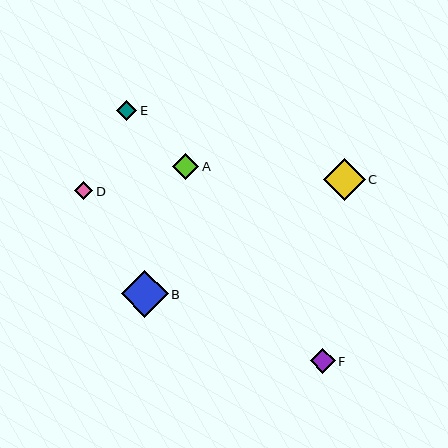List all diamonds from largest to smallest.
From largest to smallest: B, C, A, F, E, D.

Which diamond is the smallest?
Diamond D is the smallest with a size of approximately 18 pixels.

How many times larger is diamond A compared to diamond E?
Diamond A is approximately 1.3 times the size of diamond E.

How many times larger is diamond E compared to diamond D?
Diamond E is approximately 1.1 times the size of diamond D.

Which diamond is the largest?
Diamond B is the largest with a size of approximately 47 pixels.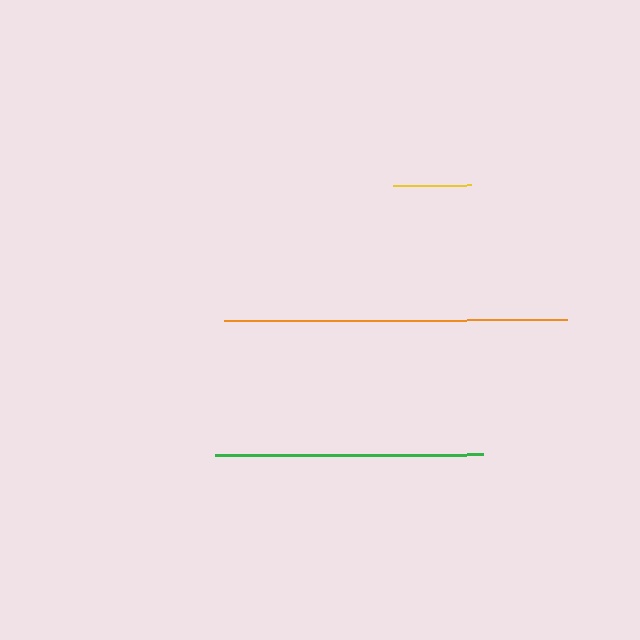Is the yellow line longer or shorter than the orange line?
The orange line is longer than the yellow line.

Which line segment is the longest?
The orange line is the longest at approximately 343 pixels.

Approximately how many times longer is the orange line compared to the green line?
The orange line is approximately 1.3 times the length of the green line.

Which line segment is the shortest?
The yellow line is the shortest at approximately 78 pixels.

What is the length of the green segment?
The green segment is approximately 268 pixels long.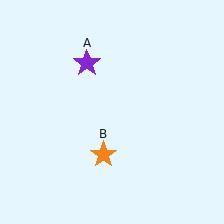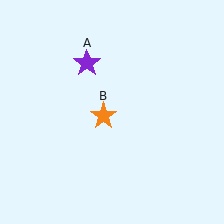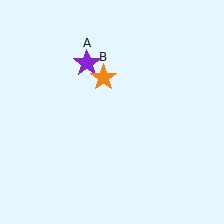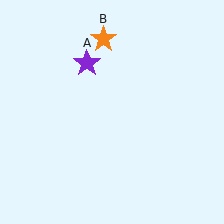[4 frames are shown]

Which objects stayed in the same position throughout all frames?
Purple star (object A) remained stationary.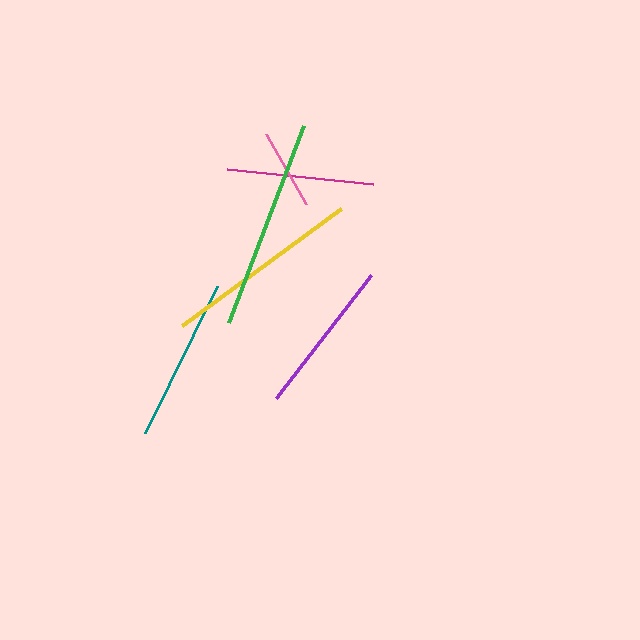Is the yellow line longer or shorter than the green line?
The green line is longer than the yellow line.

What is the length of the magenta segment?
The magenta segment is approximately 147 pixels long.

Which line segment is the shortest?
The pink line is the shortest at approximately 81 pixels.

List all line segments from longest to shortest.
From longest to shortest: green, yellow, teal, purple, magenta, pink.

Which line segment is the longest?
The green line is the longest at approximately 211 pixels.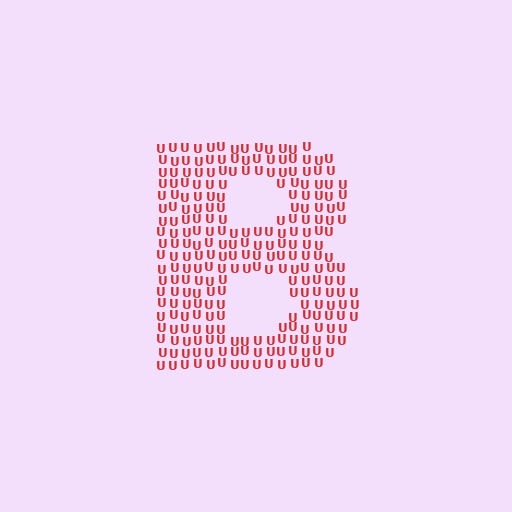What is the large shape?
The large shape is the letter B.